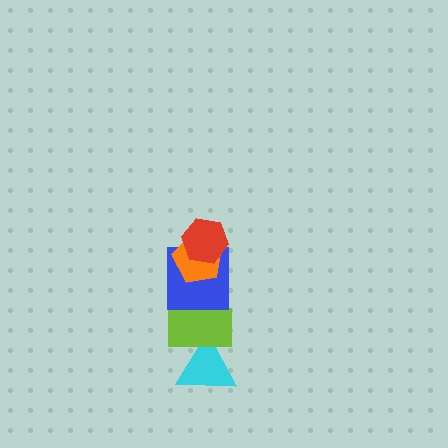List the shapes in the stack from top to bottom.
From top to bottom: the red hexagon, the orange pentagon, the blue square, the lime rectangle, the cyan triangle.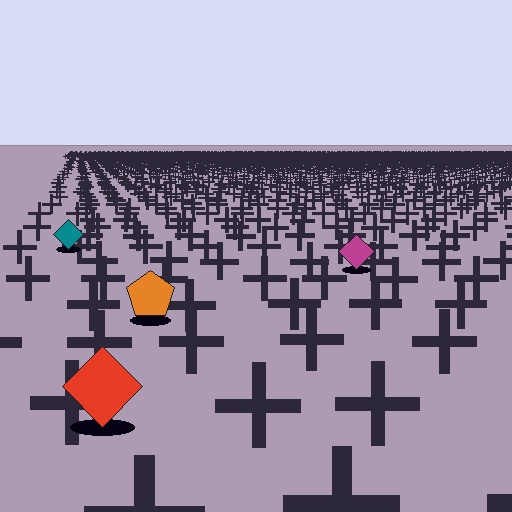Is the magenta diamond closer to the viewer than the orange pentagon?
No. The orange pentagon is closer — you can tell from the texture gradient: the ground texture is coarser near it.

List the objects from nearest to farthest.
From nearest to farthest: the red diamond, the orange pentagon, the magenta diamond, the teal diamond.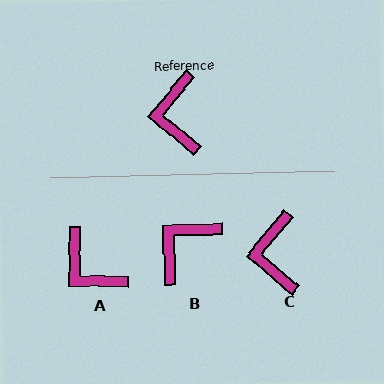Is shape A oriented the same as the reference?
No, it is off by about 39 degrees.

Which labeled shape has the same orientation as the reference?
C.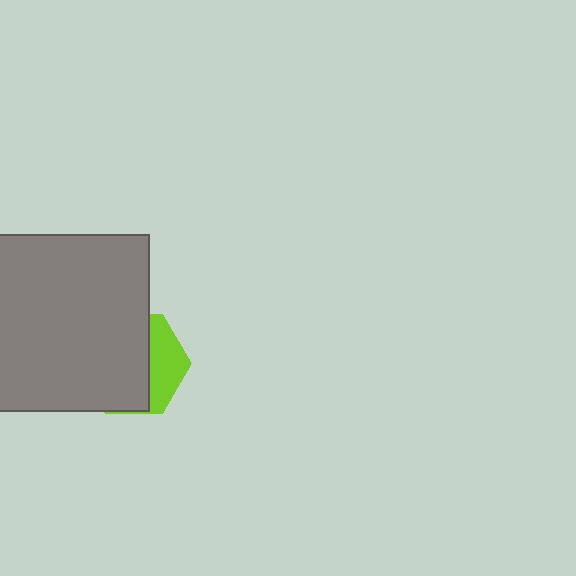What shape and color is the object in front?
The object in front is a gray rectangle.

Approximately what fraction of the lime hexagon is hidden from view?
Roughly 67% of the lime hexagon is hidden behind the gray rectangle.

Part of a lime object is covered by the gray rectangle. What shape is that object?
It is a hexagon.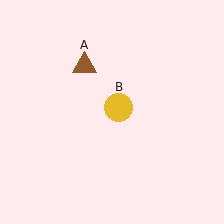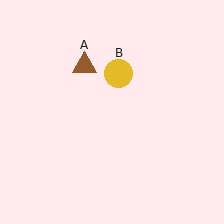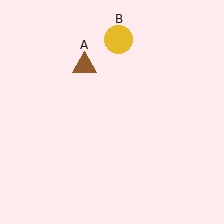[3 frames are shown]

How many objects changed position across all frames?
1 object changed position: yellow circle (object B).